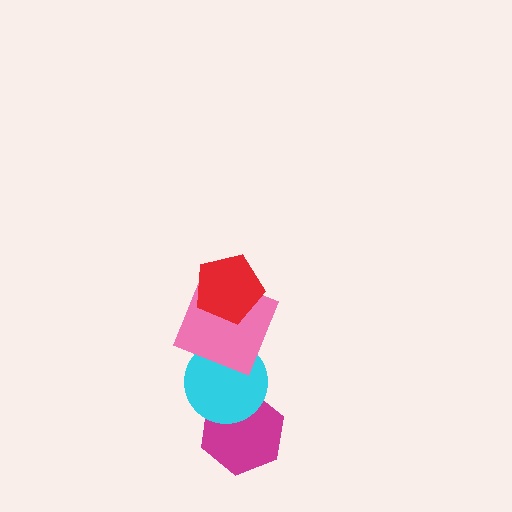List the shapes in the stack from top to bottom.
From top to bottom: the red pentagon, the pink square, the cyan circle, the magenta hexagon.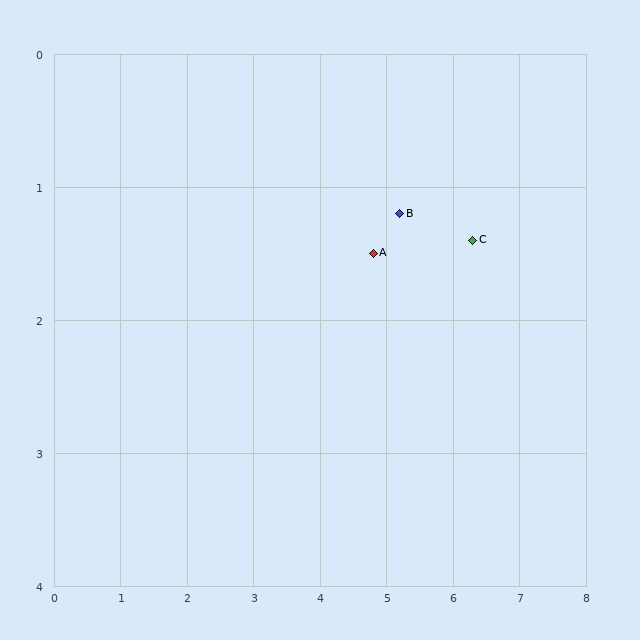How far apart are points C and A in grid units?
Points C and A are about 1.5 grid units apart.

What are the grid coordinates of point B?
Point B is at approximately (5.2, 1.2).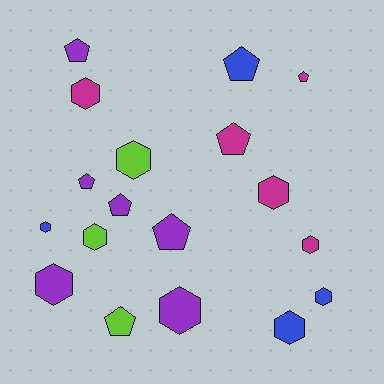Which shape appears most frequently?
Hexagon, with 10 objects.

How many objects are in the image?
There are 18 objects.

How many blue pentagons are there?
There is 1 blue pentagon.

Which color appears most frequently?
Purple, with 6 objects.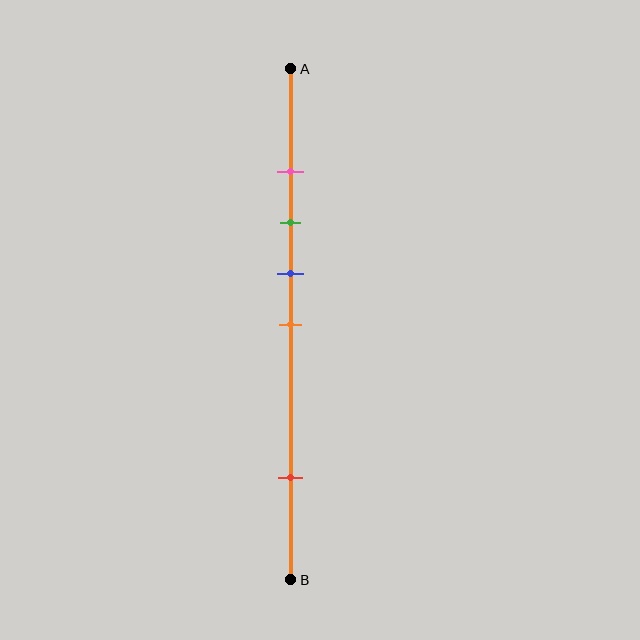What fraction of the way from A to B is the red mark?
The red mark is approximately 80% (0.8) of the way from A to B.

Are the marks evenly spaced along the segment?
No, the marks are not evenly spaced.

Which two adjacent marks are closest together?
The pink and green marks are the closest adjacent pair.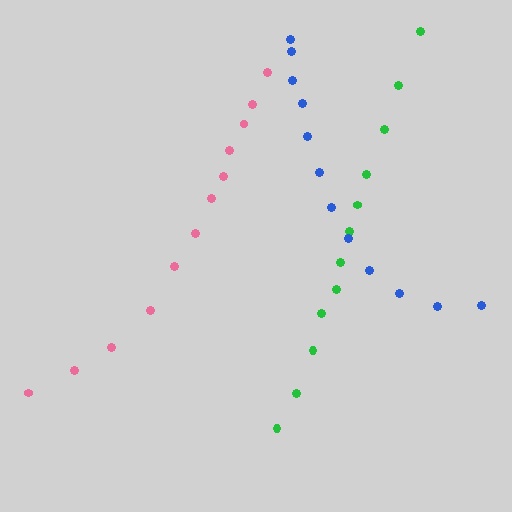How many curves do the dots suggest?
There are 3 distinct paths.